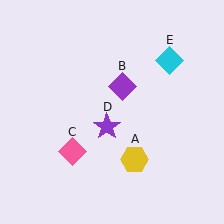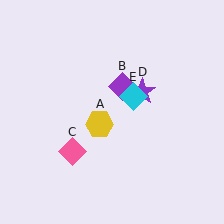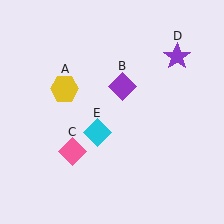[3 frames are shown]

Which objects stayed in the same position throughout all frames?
Purple diamond (object B) and pink diamond (object C) remained stationary.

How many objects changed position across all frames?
3 objects changed position: yellow hexagon (object A), purple star (object D), cyan diamond (object E).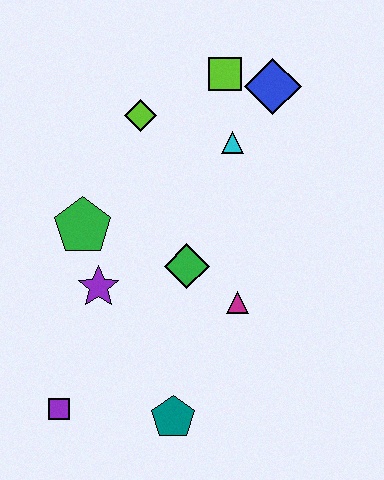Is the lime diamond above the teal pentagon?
Yes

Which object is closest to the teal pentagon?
The purple square is closest to the teal pentagon.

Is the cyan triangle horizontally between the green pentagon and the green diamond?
No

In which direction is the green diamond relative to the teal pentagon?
The green diamond is above the teal pentagon.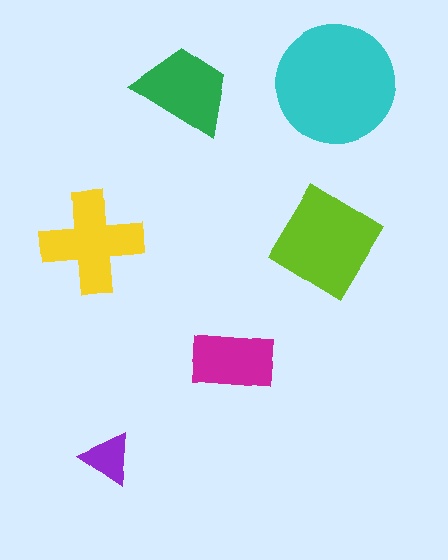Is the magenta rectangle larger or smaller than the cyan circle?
Smaller.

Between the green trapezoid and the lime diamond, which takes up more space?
The lime diamond.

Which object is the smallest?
The purple triangle.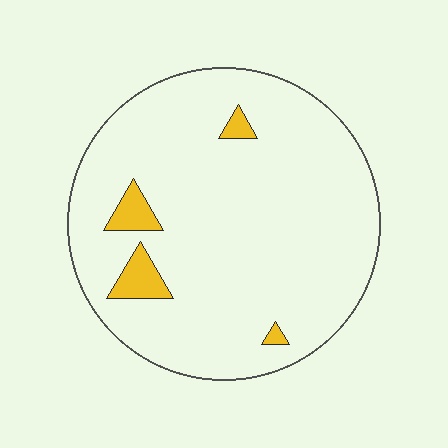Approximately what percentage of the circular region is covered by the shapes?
Approximately 5%.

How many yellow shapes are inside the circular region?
4.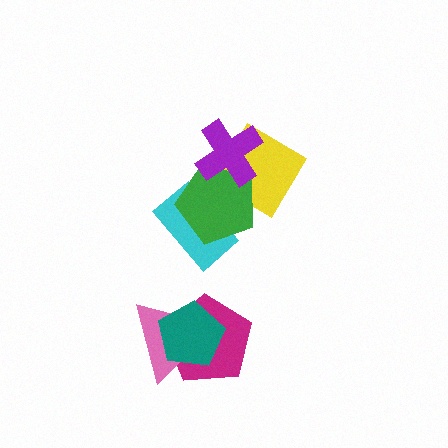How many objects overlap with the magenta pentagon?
2 objects overlap with the magenta pentagon.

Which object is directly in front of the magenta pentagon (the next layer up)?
The pink triangle is directly in front of the magenta pentagon.